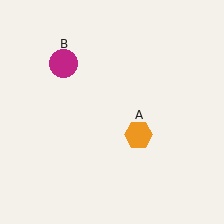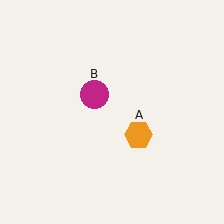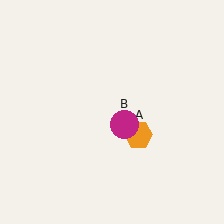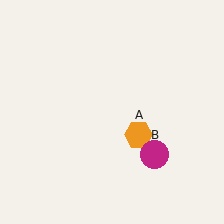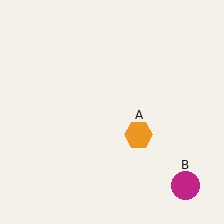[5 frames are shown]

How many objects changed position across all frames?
1 object changed position: magenta circle (object B).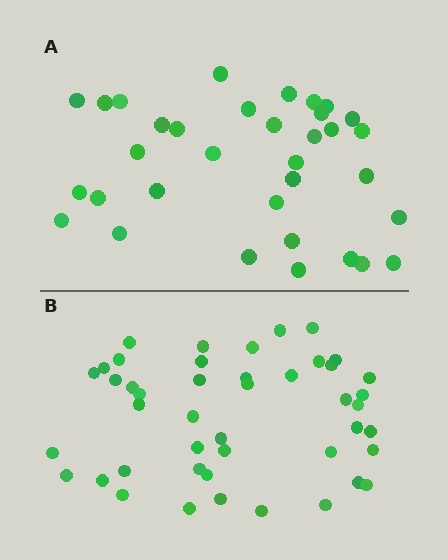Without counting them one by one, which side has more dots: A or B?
Region B (the bottom region) has more dots.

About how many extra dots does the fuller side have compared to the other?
Region B has roughly 12 or so more dots than region A.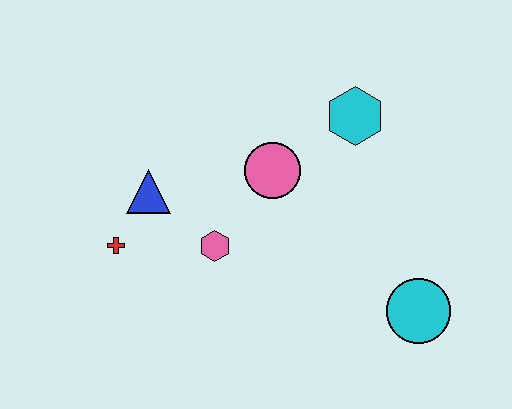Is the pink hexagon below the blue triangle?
Yes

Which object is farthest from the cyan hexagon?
The red cross is farthest from the cyan hexagon.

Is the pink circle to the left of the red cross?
No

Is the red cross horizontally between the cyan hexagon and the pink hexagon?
No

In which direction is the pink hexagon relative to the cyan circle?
The pink hexagon is to the left of the cyan circle.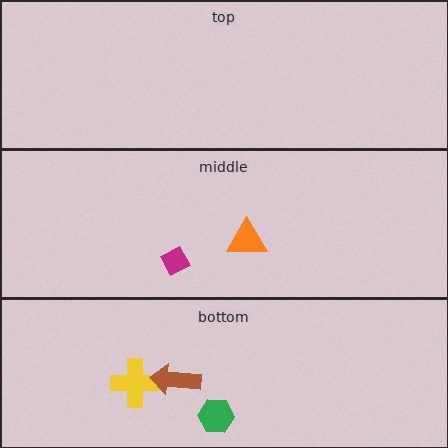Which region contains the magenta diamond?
The middle region.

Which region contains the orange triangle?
The middle region.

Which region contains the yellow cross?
The bottom region.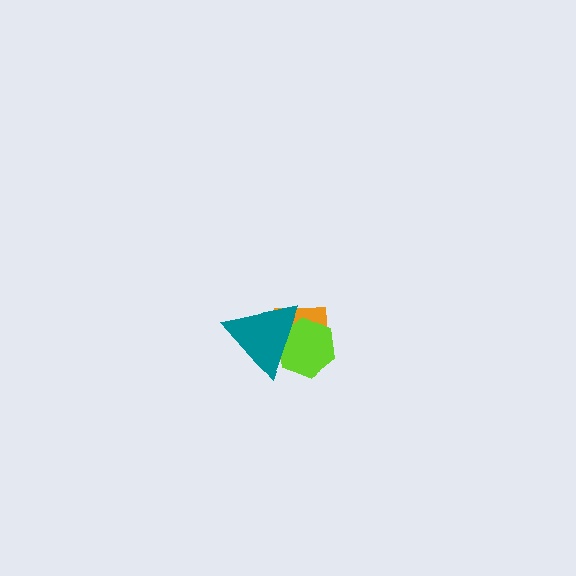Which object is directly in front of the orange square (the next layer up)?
The lime hexagon is directly in front of the orange square.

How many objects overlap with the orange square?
2 objects overlap with the orange square.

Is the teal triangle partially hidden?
No, no other shape covers it.